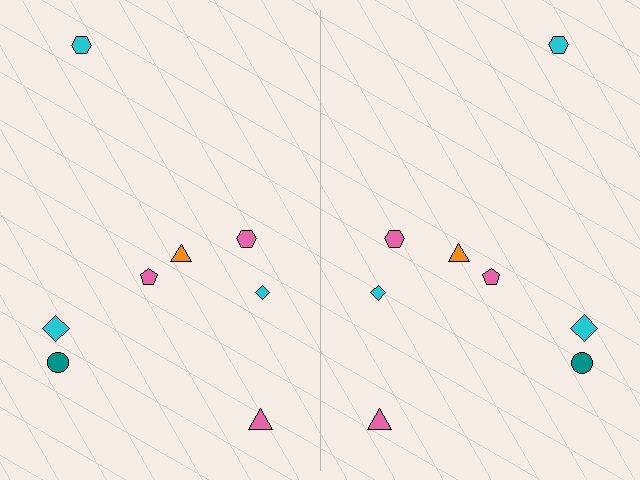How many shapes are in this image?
There are 16 shapes in this image.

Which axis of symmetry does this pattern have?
The pattern has a vertical axis of symmetry running through the center of the image.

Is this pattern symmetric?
Yes, this pattern has bilateral (reflection) symmetry.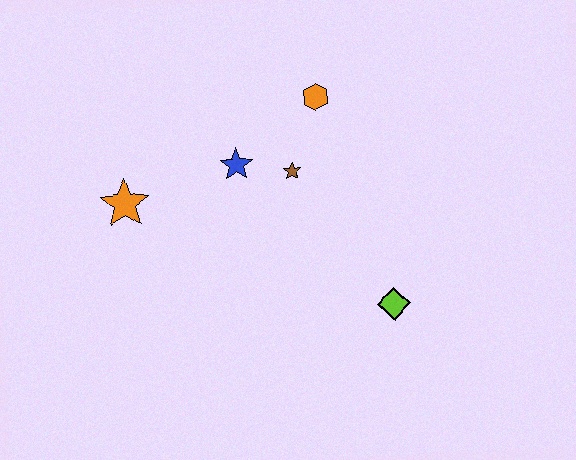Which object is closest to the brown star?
The blue star is closest to the brown star.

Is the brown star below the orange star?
No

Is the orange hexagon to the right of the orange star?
Yes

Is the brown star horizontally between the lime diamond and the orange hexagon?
No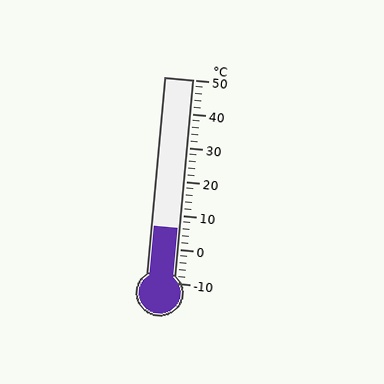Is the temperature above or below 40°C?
The temperature is below 40°C.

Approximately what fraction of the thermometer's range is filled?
The thermometer is filled to approximately 25% of its range.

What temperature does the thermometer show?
The thermometer shows approximately 6°C.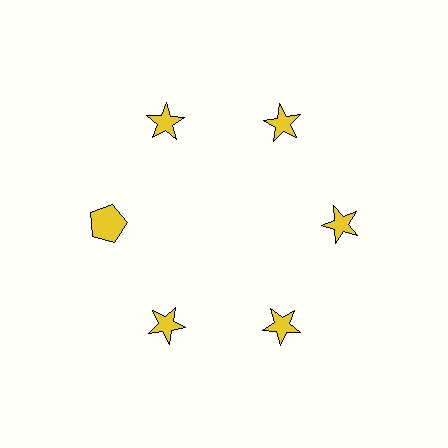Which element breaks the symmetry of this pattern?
The yellow pentagon at roughly the 9 o'clock position breaks the symmetry. All other shapes are yellow stars.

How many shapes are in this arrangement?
There are 6 shapes arranged in a ring pattern.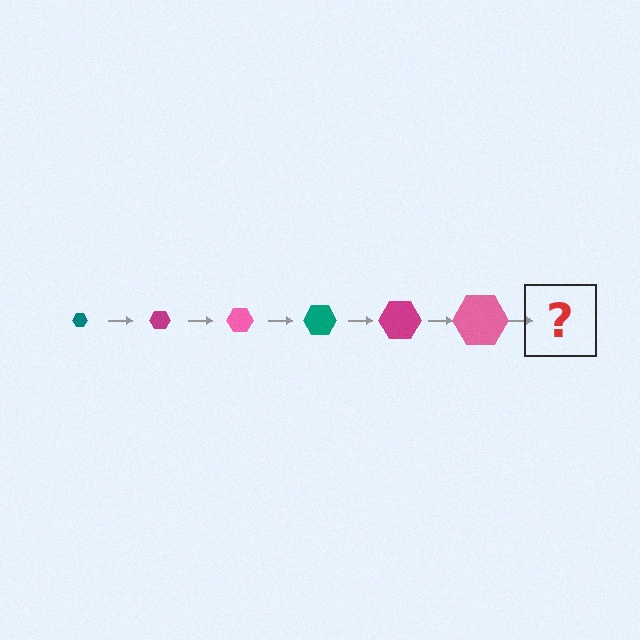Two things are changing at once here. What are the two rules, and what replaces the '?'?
The two rules are that the hexagon grows larger each step and the color cycles through teal, magenta, and pink. The '?' should be a teal hexagon, larger than the previous one.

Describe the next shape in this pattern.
It should be a teal hexagon, larger than the previous one.